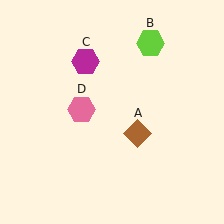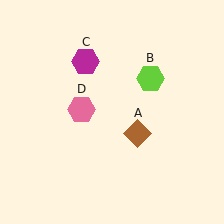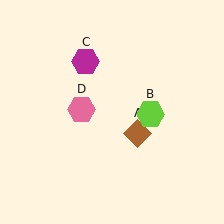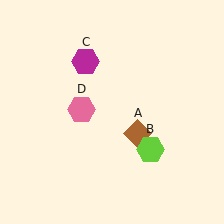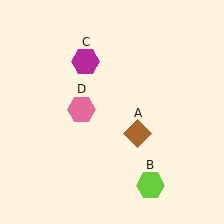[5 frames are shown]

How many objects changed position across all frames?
1 object changed position: lime hexagon (object B).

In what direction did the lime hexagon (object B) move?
The lime hexagon (object B) moved down.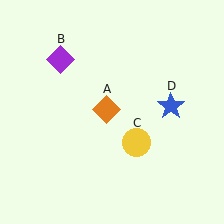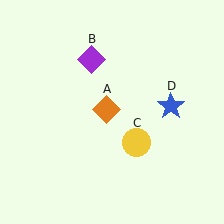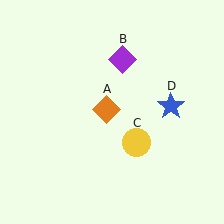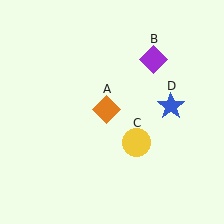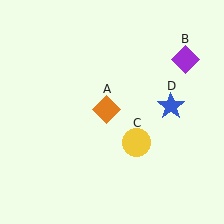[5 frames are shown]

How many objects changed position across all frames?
1 object changed position: purple diamond (object B).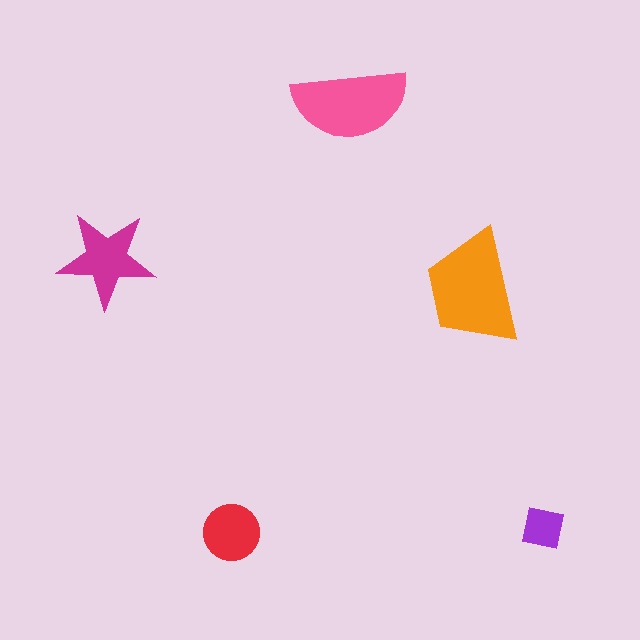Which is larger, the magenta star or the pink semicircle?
The pink semicircle.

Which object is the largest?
The orange trapezoid.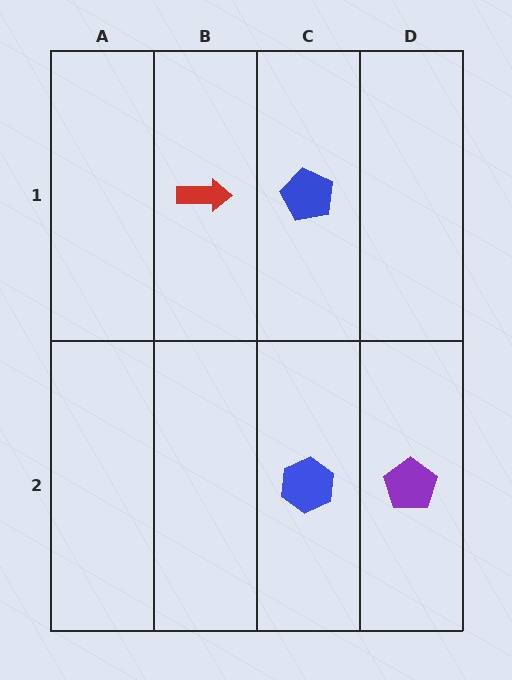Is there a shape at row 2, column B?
No, that cell is empty.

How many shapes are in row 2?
2 shapes.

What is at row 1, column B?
A red arrow.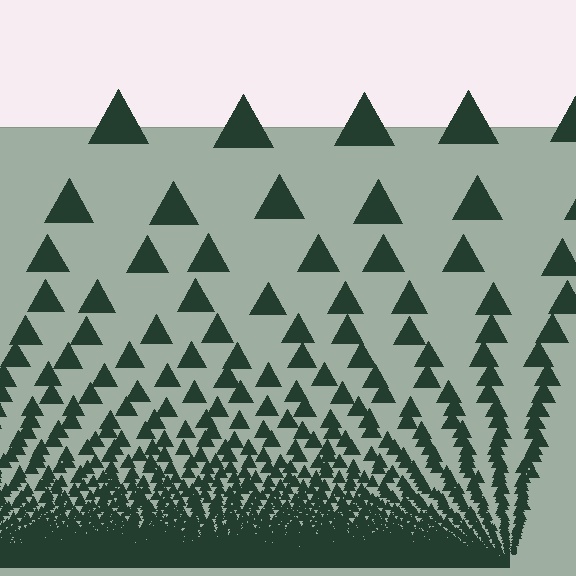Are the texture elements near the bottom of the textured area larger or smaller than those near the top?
Smaller. The gradient is inverted — elements near the bottom are smaller and denser.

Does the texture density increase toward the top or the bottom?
Density increases toward the bottom.